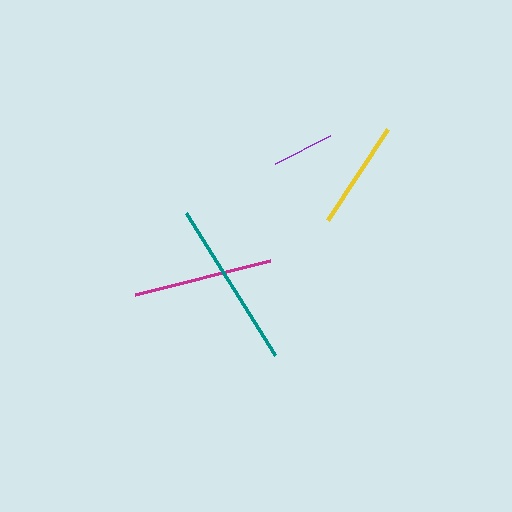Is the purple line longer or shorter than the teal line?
The teal line is longer than the purple line.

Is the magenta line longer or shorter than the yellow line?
The magenta line is longer than the yellow line.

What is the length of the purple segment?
The purple segment is approximately 61 pixels long.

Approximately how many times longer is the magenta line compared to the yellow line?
The magenta line is approximately 1.3 times the length of the yellow line.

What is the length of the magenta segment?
The magenta segment is approximately 140 pixels long.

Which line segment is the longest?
The teal line is the longest at approximately 167 pixels.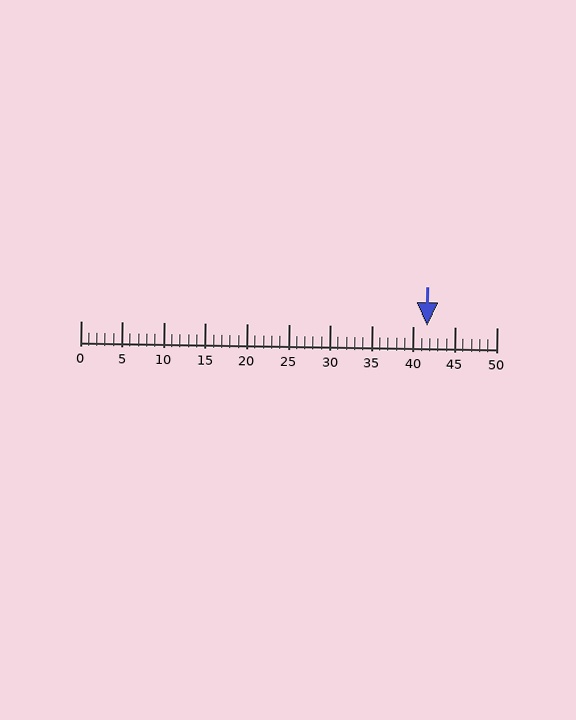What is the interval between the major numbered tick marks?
The major tick marks are spaced 5 units apart.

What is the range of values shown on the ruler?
The ruler shows values from 0 to 50.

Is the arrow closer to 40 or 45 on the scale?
The arrow is closer to 40.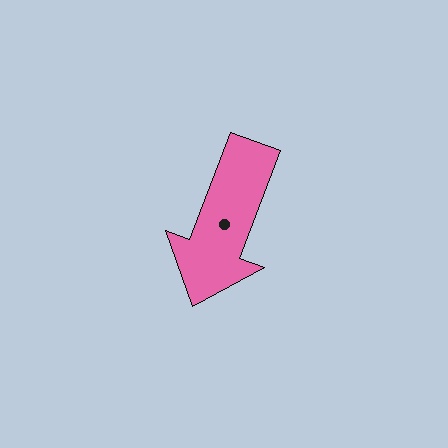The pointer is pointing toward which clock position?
Roughly 7 o'clock.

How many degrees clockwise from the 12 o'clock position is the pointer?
Approximately 201 degrees.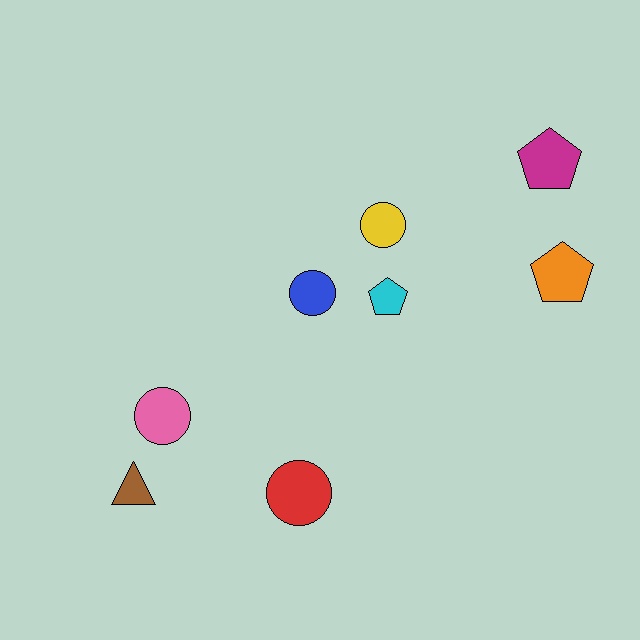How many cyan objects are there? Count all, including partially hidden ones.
There is 1 cyan object.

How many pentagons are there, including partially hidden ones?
There are 3 pentagons.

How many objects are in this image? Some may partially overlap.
There are 8 objects.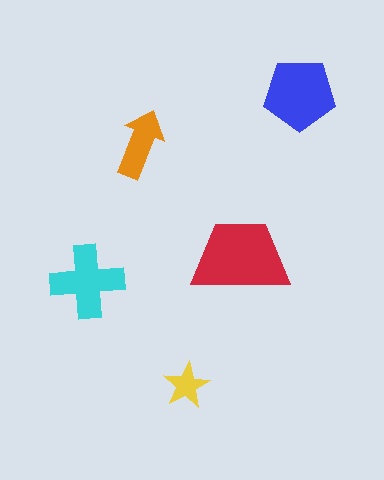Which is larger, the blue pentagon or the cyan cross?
The blue pentagon.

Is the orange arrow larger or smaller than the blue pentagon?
Smaller.